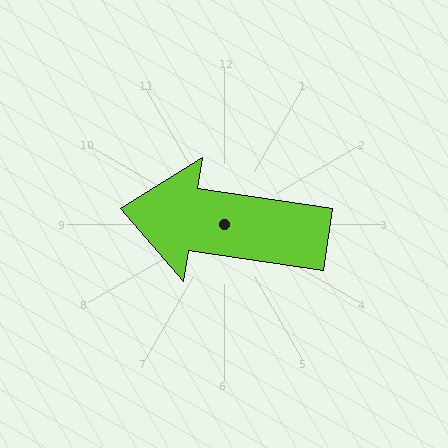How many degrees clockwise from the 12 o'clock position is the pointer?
Approximately 279 degrees.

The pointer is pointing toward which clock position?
Roughly 9 o'clock.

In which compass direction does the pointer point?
West.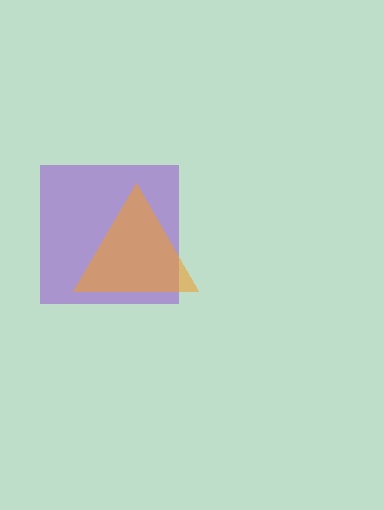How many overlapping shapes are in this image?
There are 2 overlapping shapes in the image.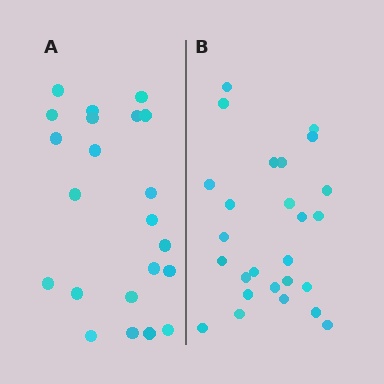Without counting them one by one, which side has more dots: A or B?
Region B (the right region) has more dots.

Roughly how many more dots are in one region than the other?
Region B has about 4 more dots than region A.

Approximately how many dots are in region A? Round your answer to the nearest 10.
About 20 dots. (The exact count is 22, which rounds to 20.)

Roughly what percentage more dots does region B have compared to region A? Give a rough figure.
About 20% more.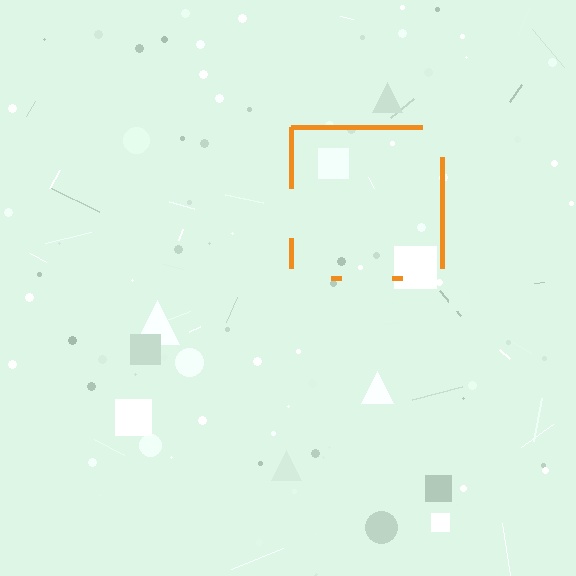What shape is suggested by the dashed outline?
The dashed outline suggests a square.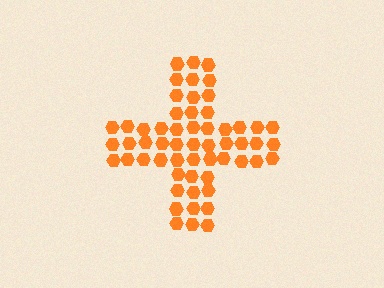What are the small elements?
The small elements are hexagons.